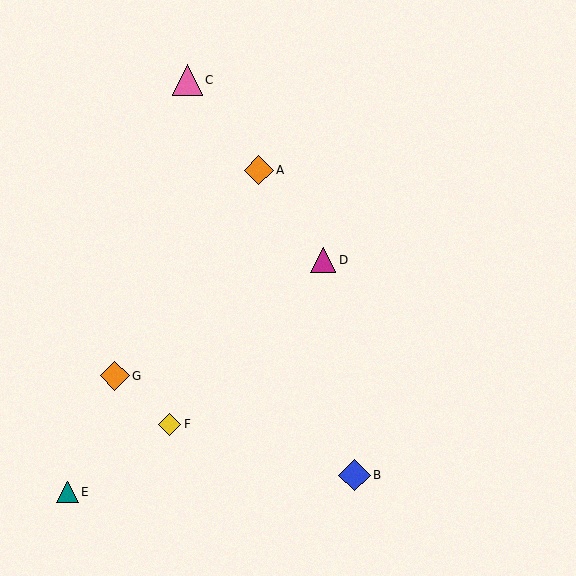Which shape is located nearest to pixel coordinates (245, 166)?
The orange diamond (labeled A) at (259, 170) is nearest to that location.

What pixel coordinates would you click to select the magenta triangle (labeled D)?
Click at (323, 260) to select the magenta triangle D.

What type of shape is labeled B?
Shape B is a blue diamond.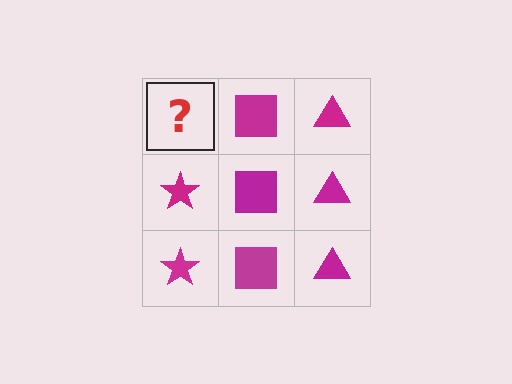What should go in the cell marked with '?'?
The missing cell should contain a magenta star.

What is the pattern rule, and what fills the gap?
The rule is that each column has a consistent shape. The gap should be filled with a magenta star.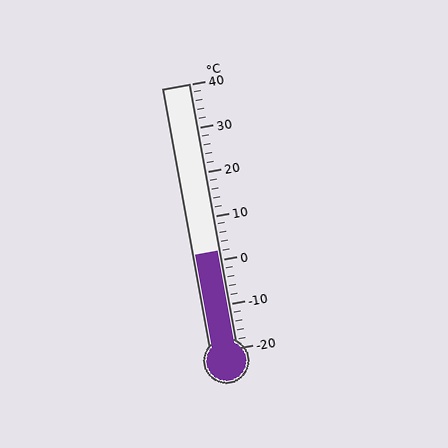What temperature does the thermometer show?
The thermometer shows approximately 2°C.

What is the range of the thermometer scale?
The thermometer scale ranges from -20°C to 40°C.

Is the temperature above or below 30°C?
The temperature is below 30°C.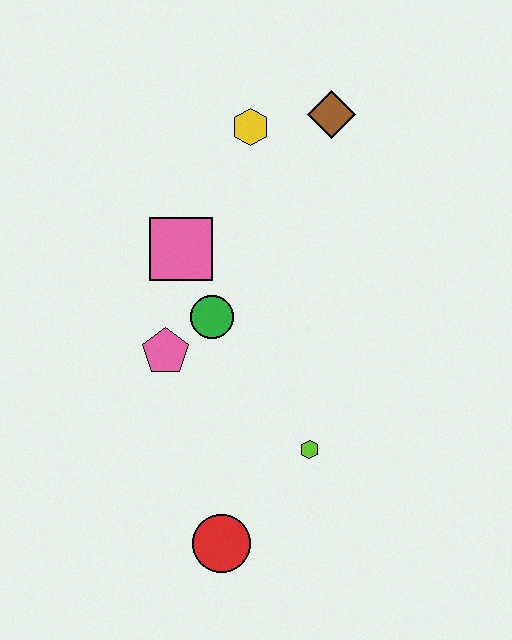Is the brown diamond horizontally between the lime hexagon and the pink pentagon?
No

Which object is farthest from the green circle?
The brown diamond is farthest from the green circle.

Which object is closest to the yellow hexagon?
The brown diamond is closest to the yellow hexagon.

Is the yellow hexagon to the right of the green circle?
Yes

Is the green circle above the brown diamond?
No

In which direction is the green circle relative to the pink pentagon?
The green circle is to the right of the pink pentagon.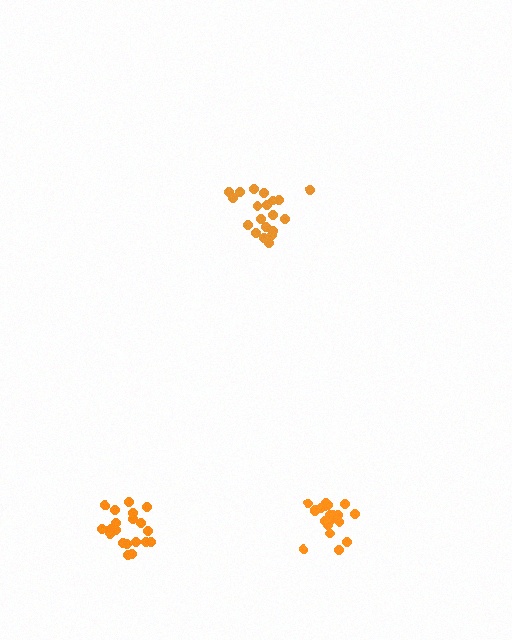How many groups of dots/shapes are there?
There are 3 groups.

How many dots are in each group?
Group 1: 20 dots, Group 2: 20 dots, Group 3: 20 dots (60 total).